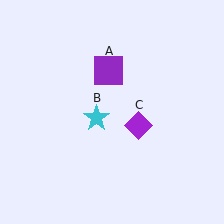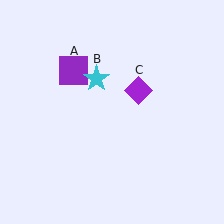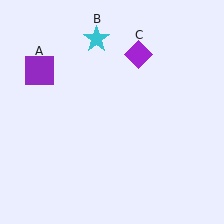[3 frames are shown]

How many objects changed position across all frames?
3 objects changed position: purple square (object A), cyan star (object B), purple diamond (object C).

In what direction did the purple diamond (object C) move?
The purple diamond (object C) moved up.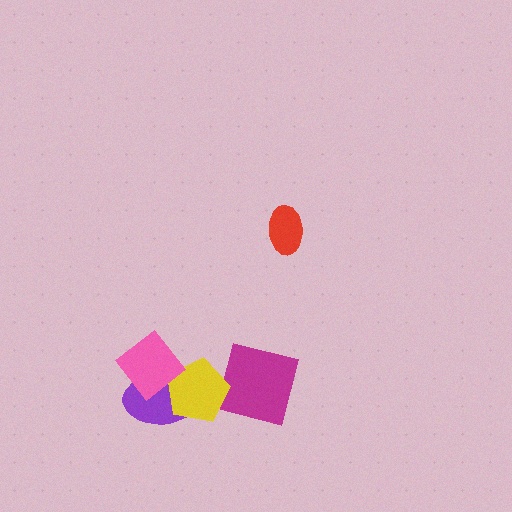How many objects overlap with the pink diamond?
2 objects overlap with the pink diamond.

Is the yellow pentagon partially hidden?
Yes, it is partially covered by another shape.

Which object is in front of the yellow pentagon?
The pink diamond is in front of the yellow pentagon.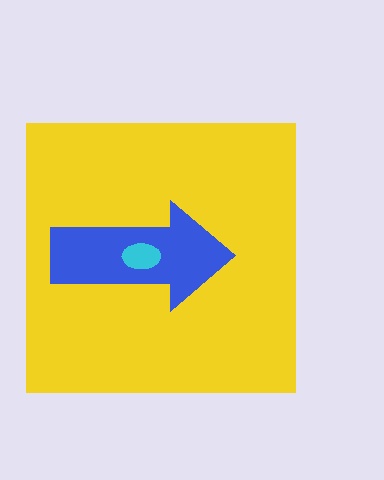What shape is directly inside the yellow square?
The blue arrow.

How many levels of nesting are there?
3.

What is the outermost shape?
The yellow square.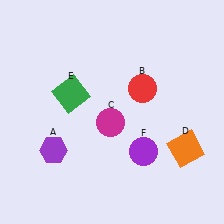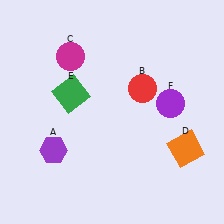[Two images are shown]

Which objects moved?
The objects that moved are: the magenta circle (C), the purple circle (F).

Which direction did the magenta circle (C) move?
The magenta circle (C) moved up.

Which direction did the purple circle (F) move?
The purple circle (F) moved up.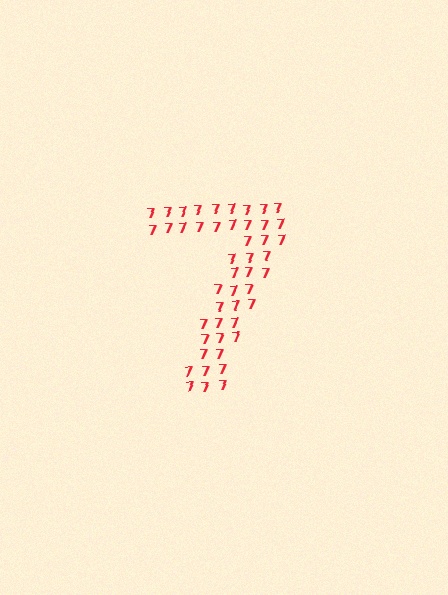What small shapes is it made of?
It is made of small digit 7's.